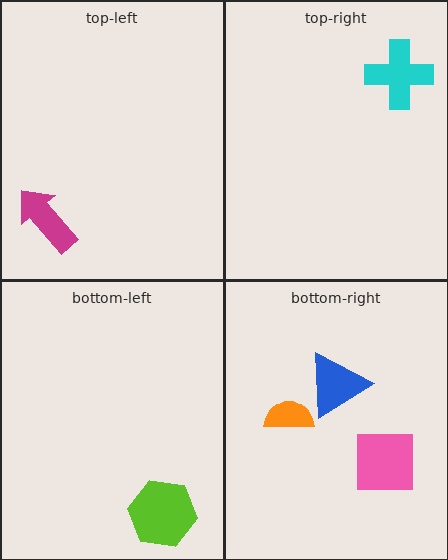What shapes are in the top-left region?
The magenta arrow.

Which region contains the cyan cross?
The top-right region.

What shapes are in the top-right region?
The cyan cross.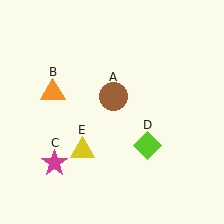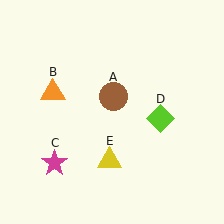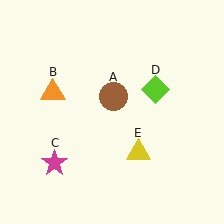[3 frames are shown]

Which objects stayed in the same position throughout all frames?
Brown circle (object A) and orange triangle (object B) and magenta star (object C) remained stationary.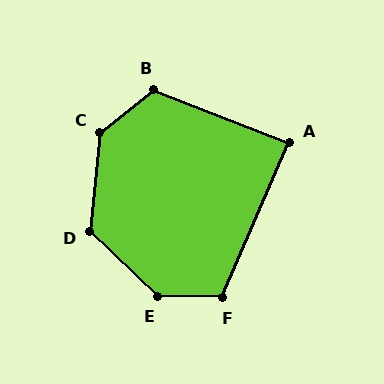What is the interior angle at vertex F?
Approximately 112 degrees (obtuse).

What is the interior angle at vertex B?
Approximately 120 degrees (obtuse).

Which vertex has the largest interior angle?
E, at approximately 138 degrees.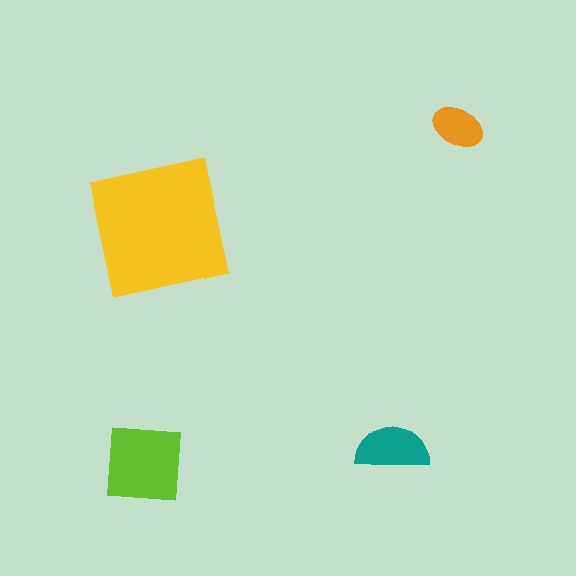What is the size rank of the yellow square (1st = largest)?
1st.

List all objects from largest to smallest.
The yellow square, the lime square, the teal semicircle, the orange ellipse.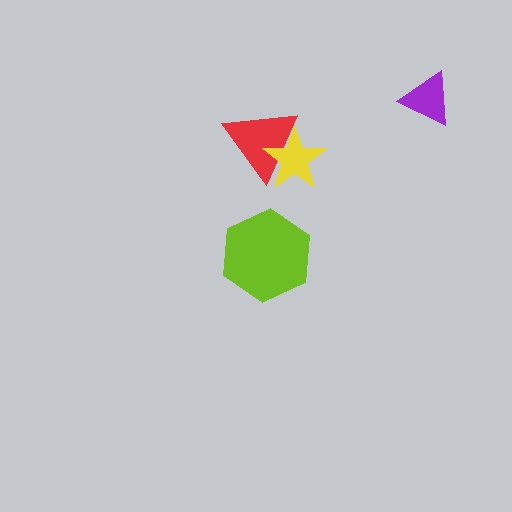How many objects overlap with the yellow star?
1 object overlaps with the yellow star.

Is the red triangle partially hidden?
Yes, it is partially covered by another shape.